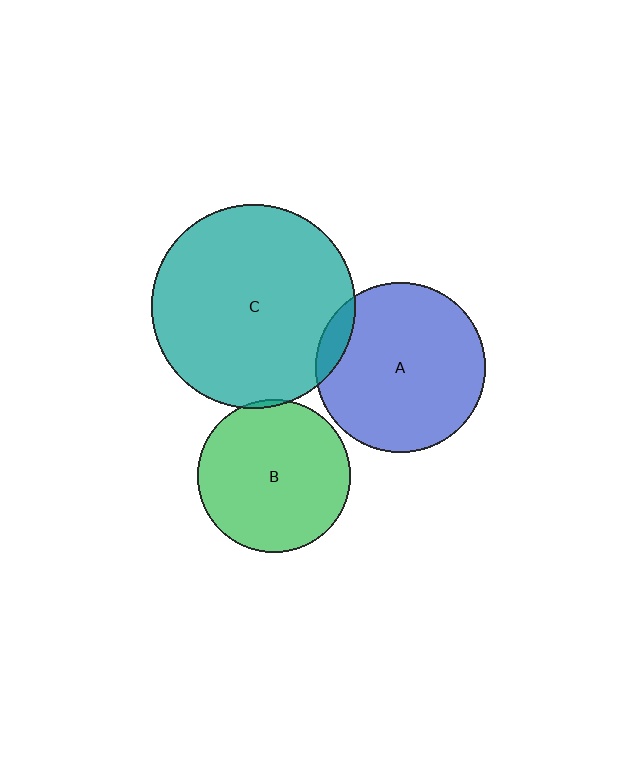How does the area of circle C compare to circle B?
Approximately 1.8 times.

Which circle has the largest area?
Circle C (teal).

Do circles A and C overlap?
Yes.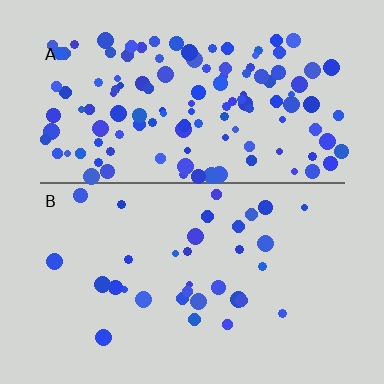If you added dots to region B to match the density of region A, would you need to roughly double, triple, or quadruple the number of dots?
Approximately quadruple.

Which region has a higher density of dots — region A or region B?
A (the top).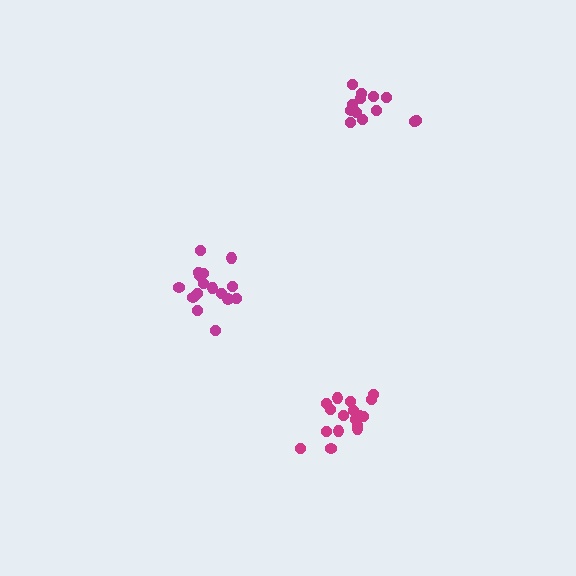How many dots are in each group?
Group 1: 17 dots, Group 2: 17 dots, Group 3: 13 dots (47 total).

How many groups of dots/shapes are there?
There are 3 groups.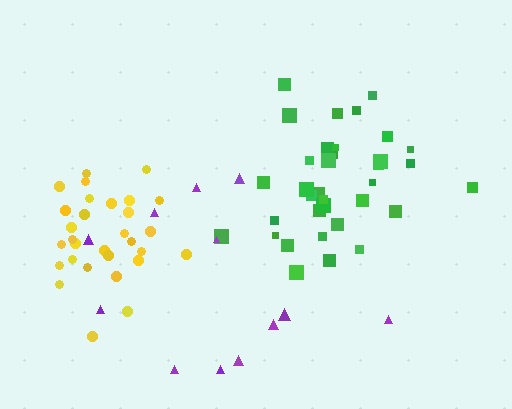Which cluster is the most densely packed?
Yellow.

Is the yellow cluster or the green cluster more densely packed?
Yellow.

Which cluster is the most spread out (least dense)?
Purple.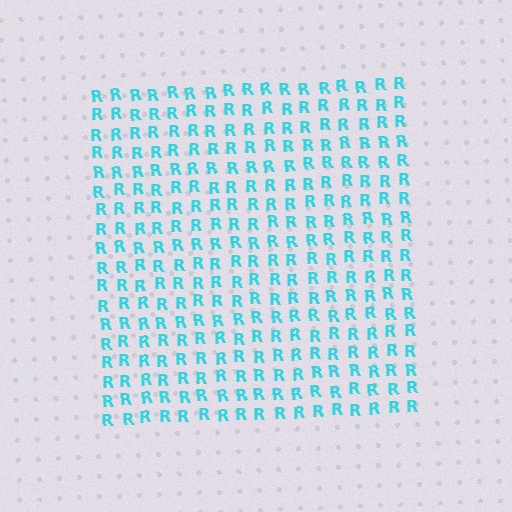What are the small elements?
The small elements are letter R's.